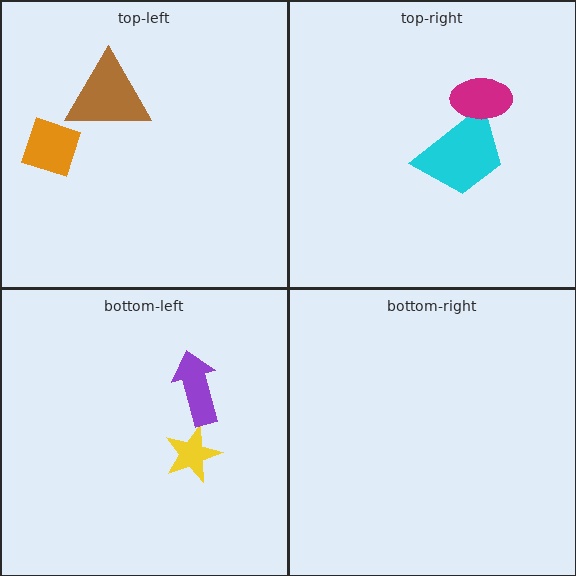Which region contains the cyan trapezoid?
The top-right region.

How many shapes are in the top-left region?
2.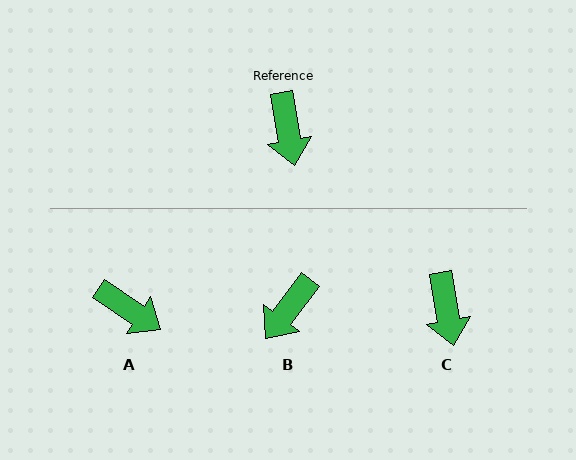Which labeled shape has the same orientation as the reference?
C.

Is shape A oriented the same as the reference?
No, it is off by about 46 degrees.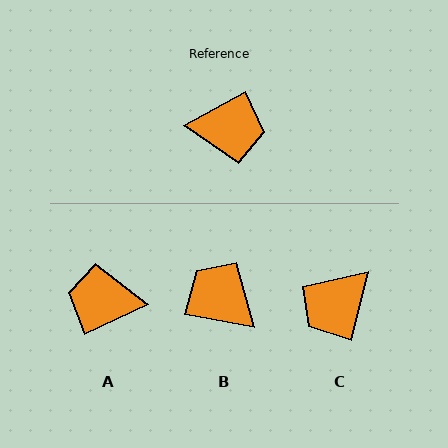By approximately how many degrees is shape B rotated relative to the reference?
Approximately 141 degrees counter-clockwise.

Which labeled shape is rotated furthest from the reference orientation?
A, about 177 degrees away.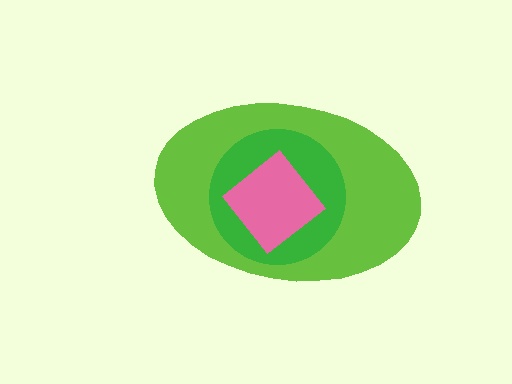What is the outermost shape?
The lime ellipse.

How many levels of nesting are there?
3.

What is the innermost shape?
The pink diamond.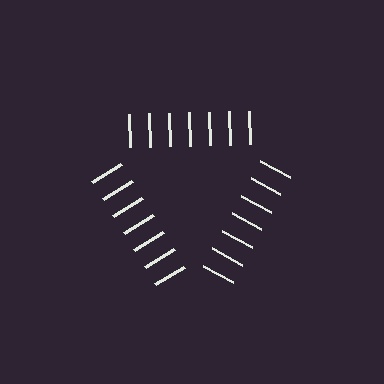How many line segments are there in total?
21 — 7 along each of the 3 edges.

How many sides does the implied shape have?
3 sides — the line-ends trace a triangle.